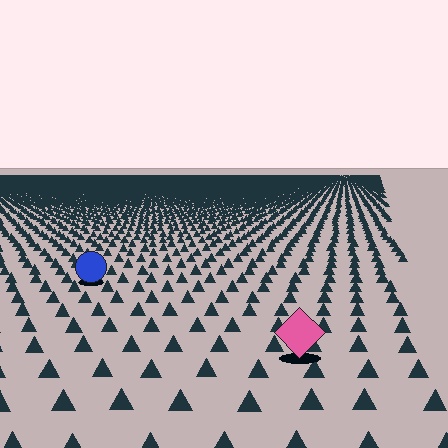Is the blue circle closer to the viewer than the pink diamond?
No. The pink diamond is closer — you can tell from the texture gradient: the ground texture is coarser near it.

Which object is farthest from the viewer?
The blue circle is farthest from the viewer. It appears smaller and the ground texture around it is denser.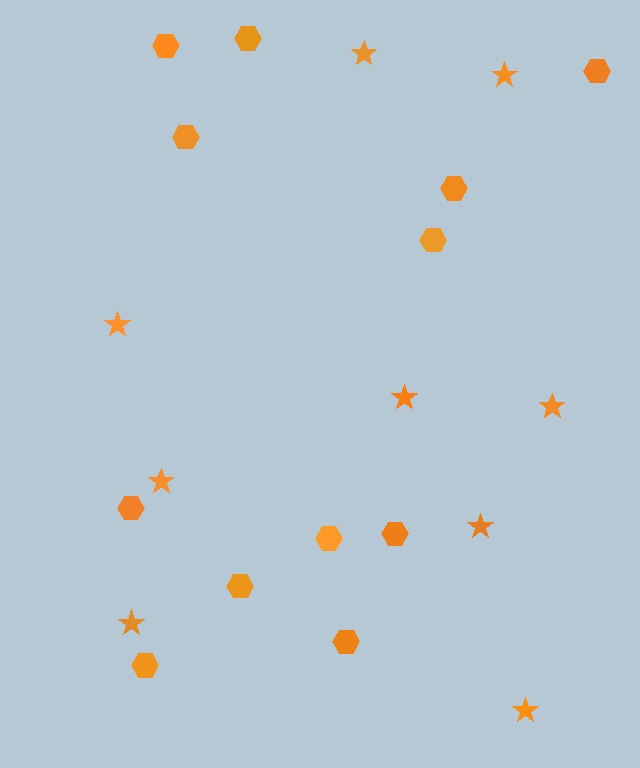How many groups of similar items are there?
There are 2 groups: one group of stars (9) and one group of hexagons (12).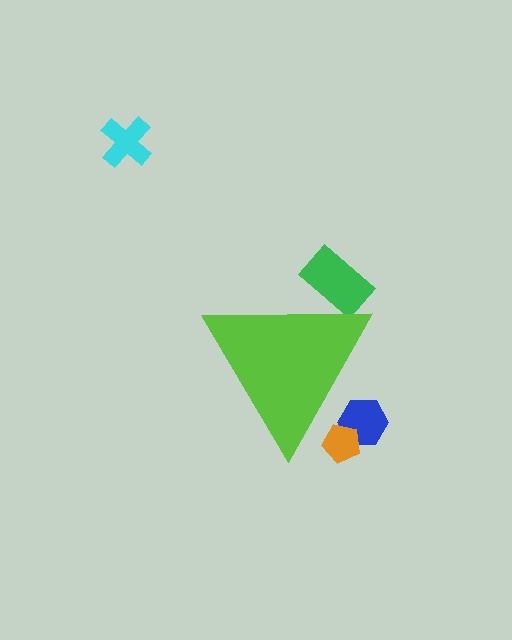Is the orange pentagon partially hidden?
Yes, the orange pentagon is partially hidden behind the lime triangle.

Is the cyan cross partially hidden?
No, the cyan cross is fully visible.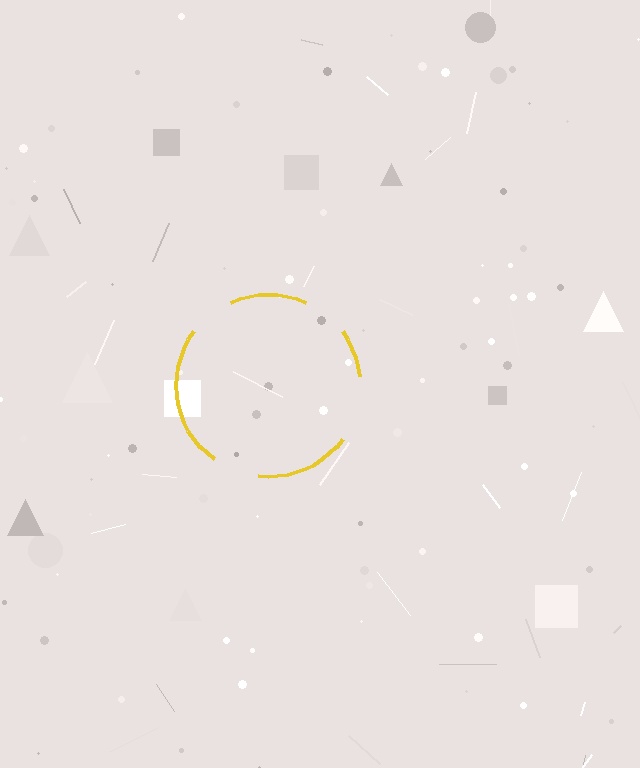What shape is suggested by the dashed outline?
The dashed outline suggests a circle.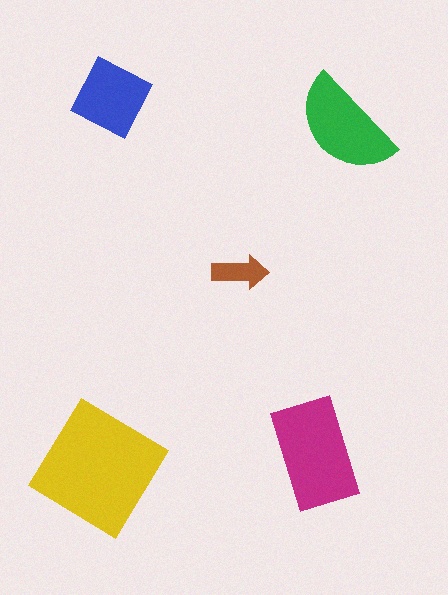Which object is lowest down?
The yellow diamond is bottommost.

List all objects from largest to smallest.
The yellow diamond, the magenta rectangle, the green semicircle, the blue diamond, the brown arrow.